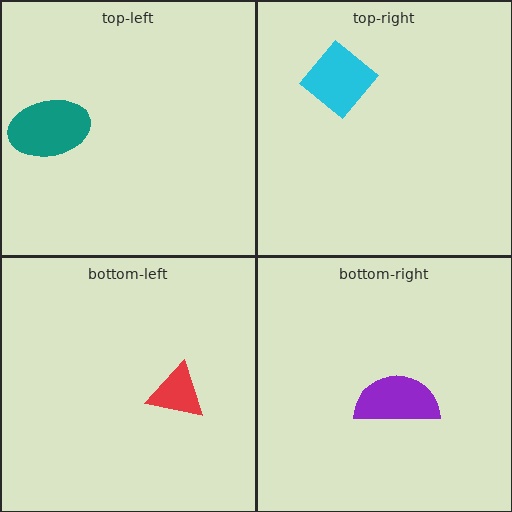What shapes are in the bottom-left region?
The red triangle.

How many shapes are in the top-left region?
1.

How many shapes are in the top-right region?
1.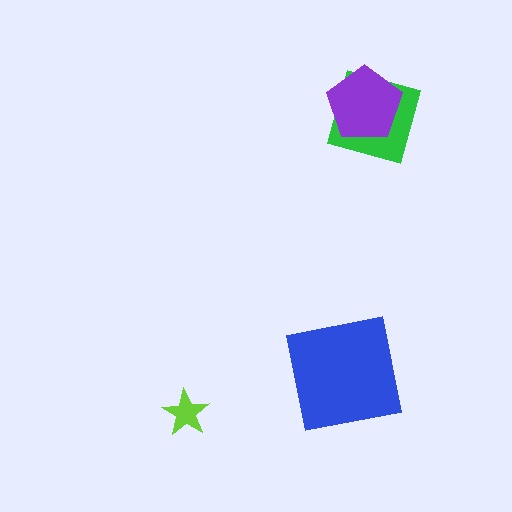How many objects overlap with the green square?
1 object overlaps with the green square.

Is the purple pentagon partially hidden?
No, no other shape covers it.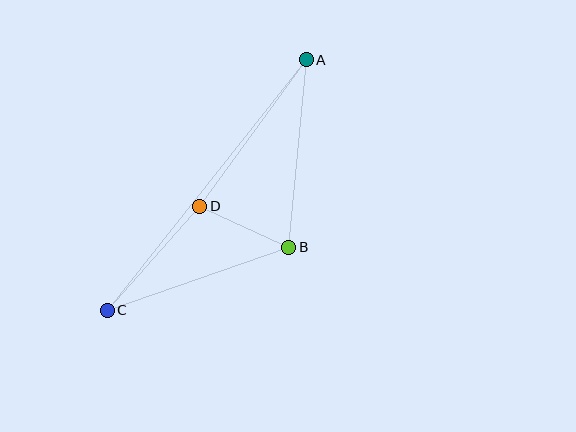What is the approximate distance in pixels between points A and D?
The distance between A and D is approximately 181 pixels.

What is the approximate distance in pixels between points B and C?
The distance between B and C is approximately 192 pixels.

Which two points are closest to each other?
Points B and D are closest to each other.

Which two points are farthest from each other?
Points A and C are farthest from each other.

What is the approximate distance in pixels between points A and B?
The distance between A and B is approximately 188 pixels.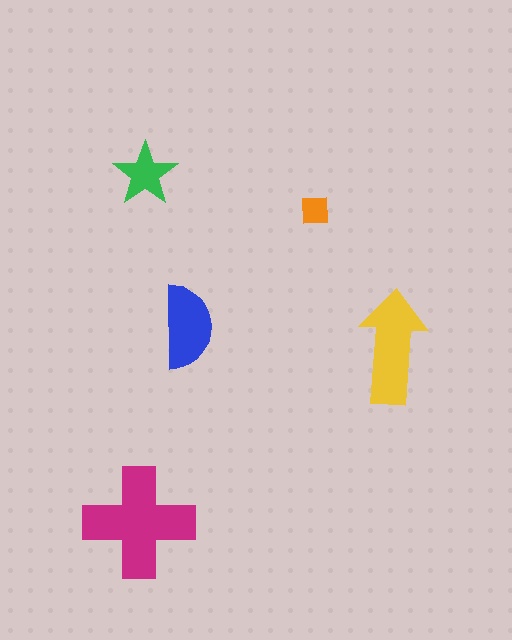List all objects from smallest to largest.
The orange square, the green star, the blue semicircle, the yellow arrow, the magenta cross.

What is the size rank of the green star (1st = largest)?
4th.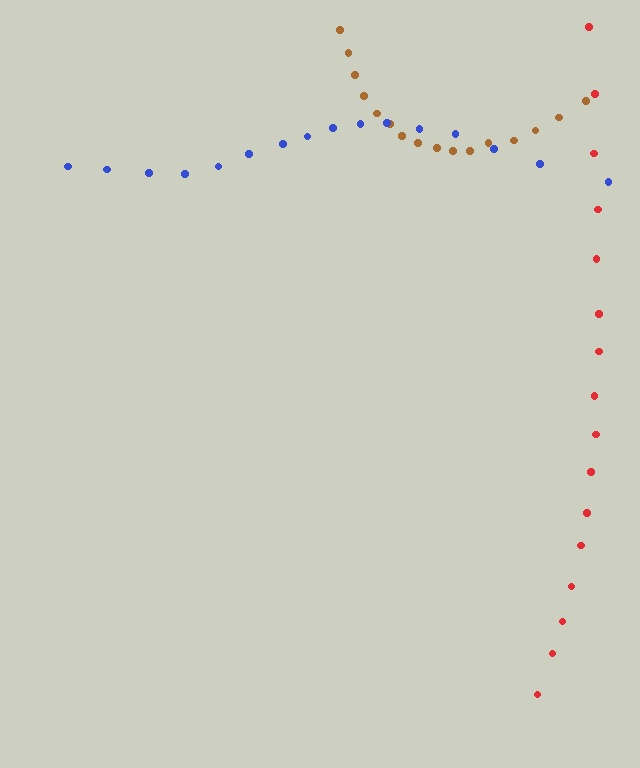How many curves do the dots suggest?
There are 3 distinct paths.